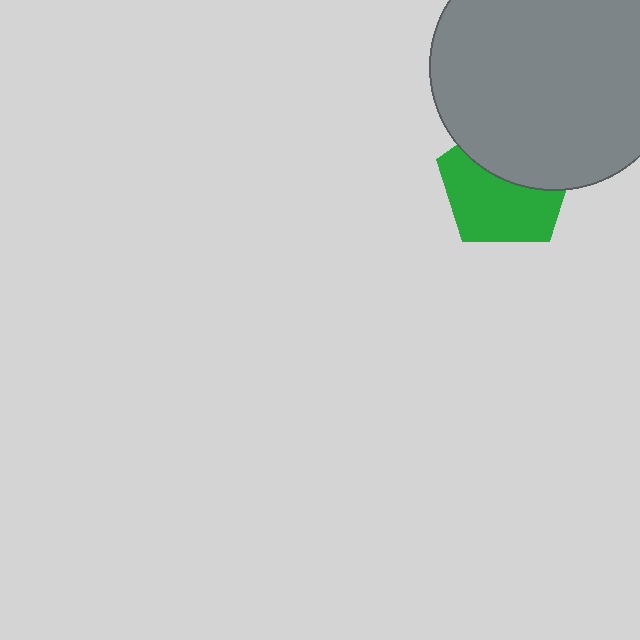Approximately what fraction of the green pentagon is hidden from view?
Roughly 44% of the green pentagon is hidden behind the gray circle.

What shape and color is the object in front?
The object in front is a gray circle.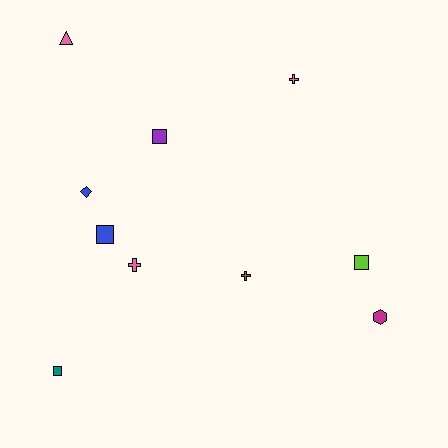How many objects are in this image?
There are 10 objects.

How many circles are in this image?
There are no circles.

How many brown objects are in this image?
There is 1 brown object.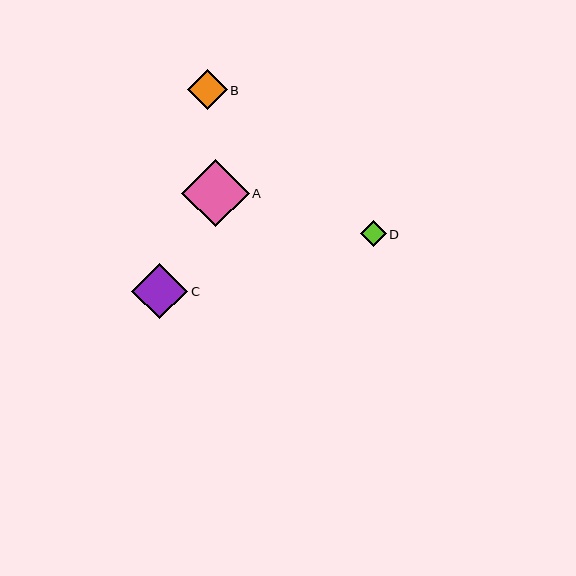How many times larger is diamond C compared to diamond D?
Diamond C is approximately 2.2 times the size of diamond D.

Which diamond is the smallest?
Diamond D is the smallest with a size of approximately 26 pixels.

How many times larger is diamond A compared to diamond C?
Diamond A is approximately 1.2 times the size of diamond C.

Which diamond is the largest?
Diamond A is the largest with a size of approximately 68 pixels.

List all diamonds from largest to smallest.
From largest to smallest: A, C, B, D.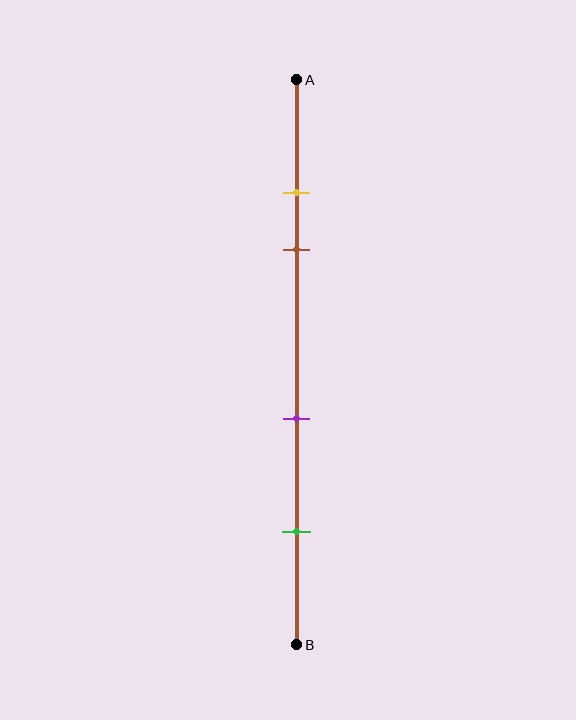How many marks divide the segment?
There are 4 marks dividing the segment.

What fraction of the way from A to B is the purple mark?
The purple mark is approximately 60% (0.6) of the way from A to B.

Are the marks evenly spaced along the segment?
No, the marks are not evenly spaced.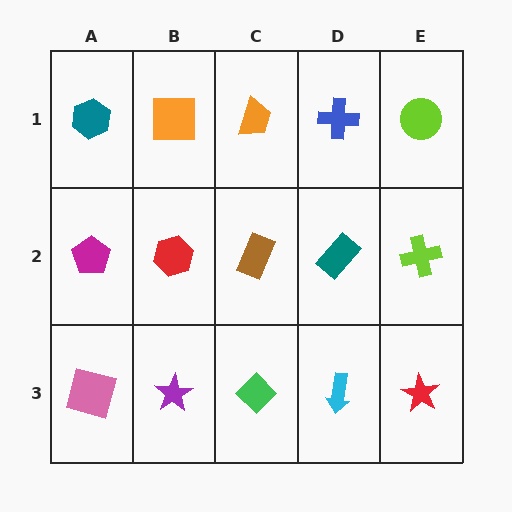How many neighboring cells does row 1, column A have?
2.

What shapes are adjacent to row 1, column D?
A teal rectangle (row 2, column D), an orange trapezoid (row 1, column C), a lime circle (row 1, column E).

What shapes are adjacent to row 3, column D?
A teal rectangle (row 2, column D), a green diamond (row 3, column C), a red star (row 3, column E).